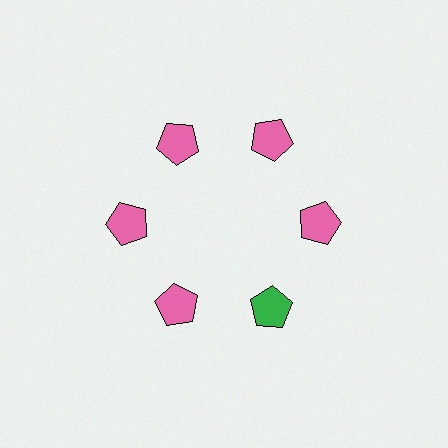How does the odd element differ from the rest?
It has a different color: green instead of pink.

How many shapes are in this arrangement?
There are 6 shapes arranged in a ring pattern.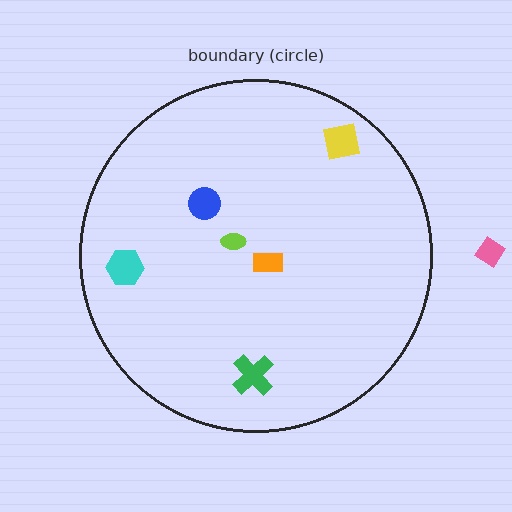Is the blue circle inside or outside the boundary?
Inside.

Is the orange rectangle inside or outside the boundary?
Inside.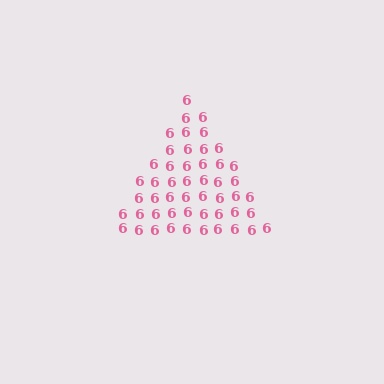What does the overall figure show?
The overall figure shows a triangle.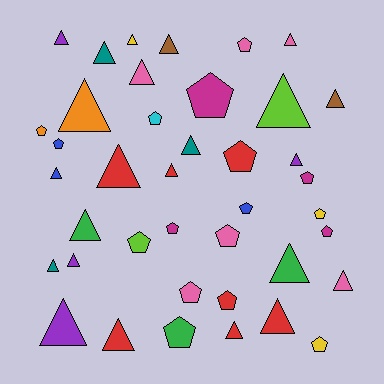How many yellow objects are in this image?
There are 3 yellow objects.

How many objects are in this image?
There are 40 objects.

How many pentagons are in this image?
There are 17 pentagons.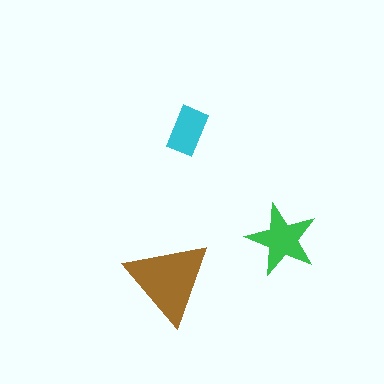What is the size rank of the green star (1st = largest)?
2nd.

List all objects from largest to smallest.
The brown triangle, the green star, the cyan rectangle.